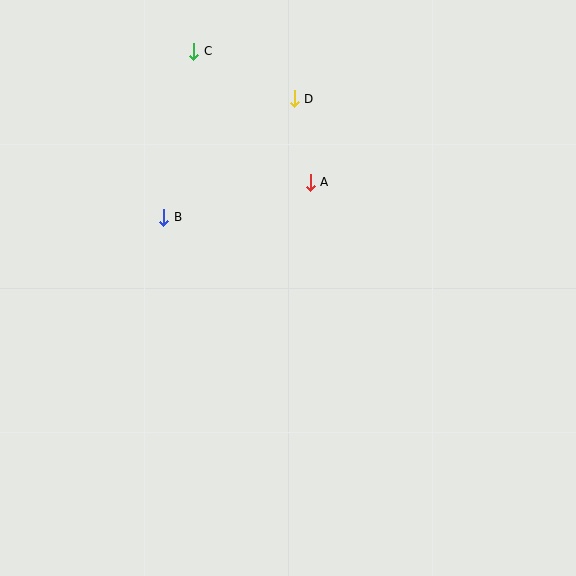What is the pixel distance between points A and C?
The distance between A and C is 175 pixels.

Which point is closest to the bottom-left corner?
Point B is closest to the bottom-left corner.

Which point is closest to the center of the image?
Point A at (310, 182) is closest to the center.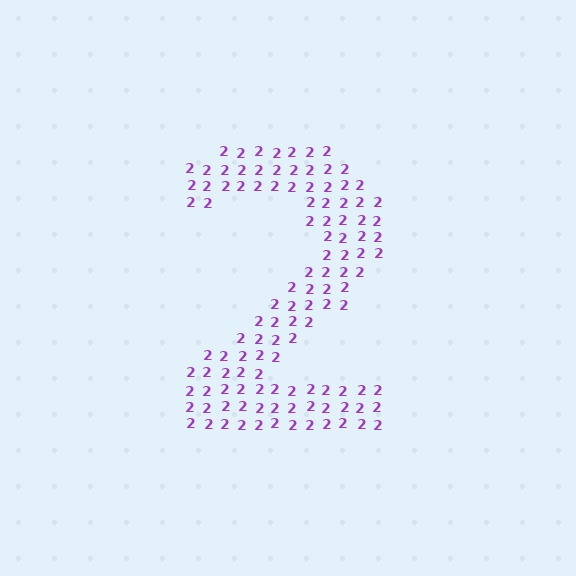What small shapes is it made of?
It is made of small digit 2's.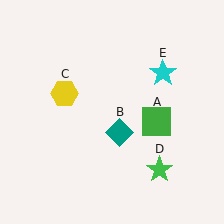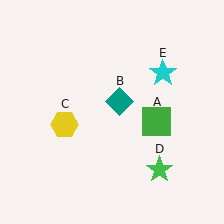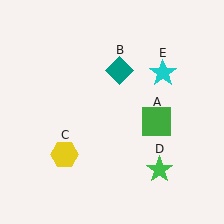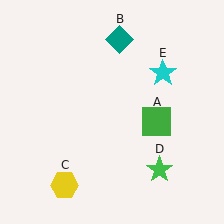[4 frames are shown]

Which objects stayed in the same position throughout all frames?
Green square (object A) and green star (object D) and cyan star (object E) remained stationary.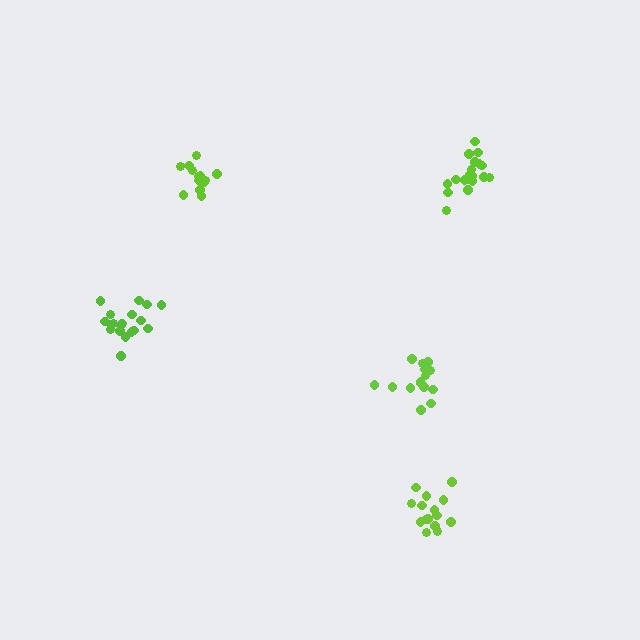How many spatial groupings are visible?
There are 5 spatial groupings.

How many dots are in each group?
Group 1: 15 dots, Group 2: 15 dots, Group 3: 15 dots, Group 4: 20 dots, Group 5: 19 dots (84 total).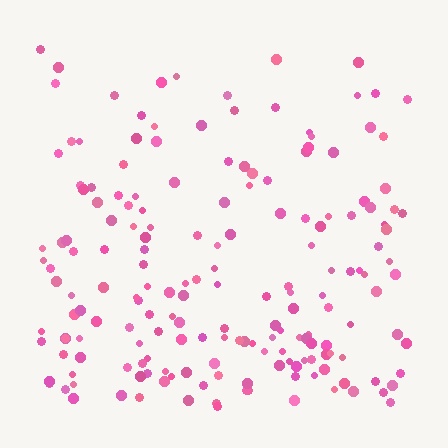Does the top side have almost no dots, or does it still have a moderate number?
Still a moderate number, just noticeably fewer than the bottom.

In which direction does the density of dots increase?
From top to bottom, with the bottom side densest.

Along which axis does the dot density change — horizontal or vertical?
Vertical.